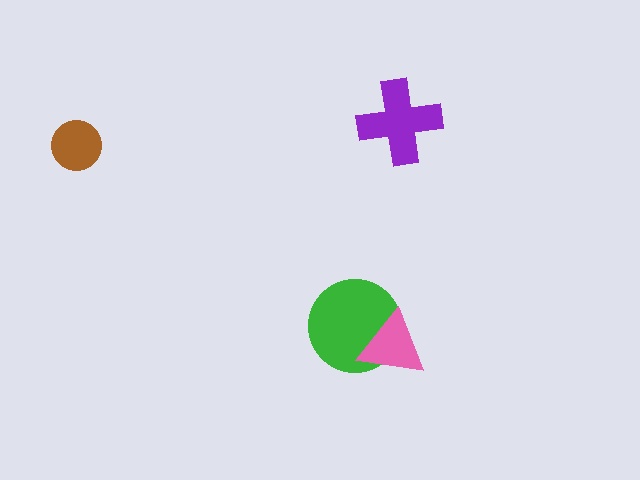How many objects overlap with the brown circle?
0 objects overlap with the brown circle.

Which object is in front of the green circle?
The pink triangle is in front of the green circle.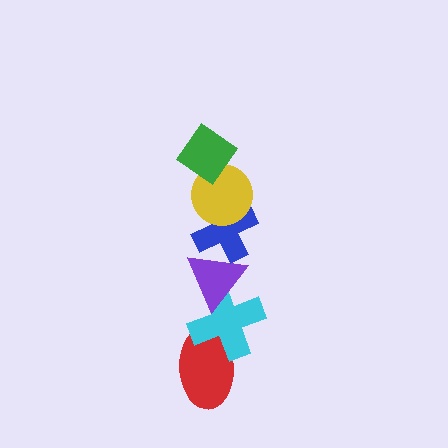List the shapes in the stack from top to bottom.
From top to bottom: the green diamond, the yellow circle, the blue cross, the purple triangle, the cyan cross, the red ellipse.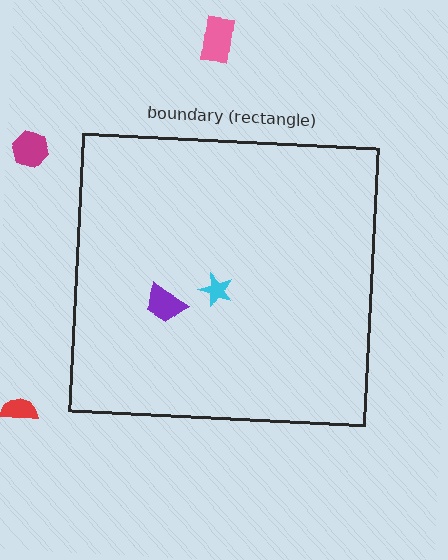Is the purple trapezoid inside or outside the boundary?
Inside.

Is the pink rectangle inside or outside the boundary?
Outside.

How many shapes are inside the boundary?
2 inside, 3 outside.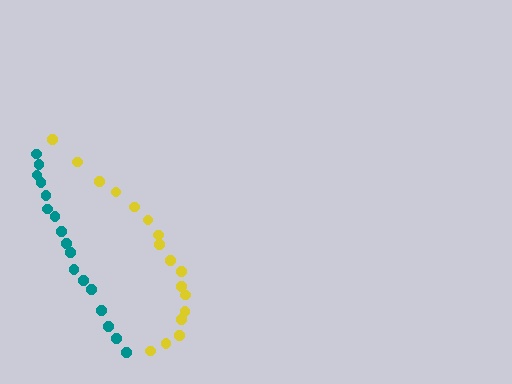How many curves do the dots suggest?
There are 2 distinct paths.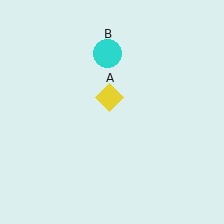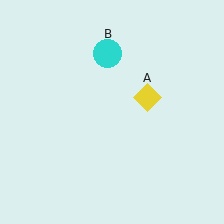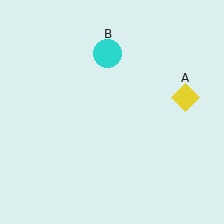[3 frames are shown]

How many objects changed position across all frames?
1 object changed position: yellow diamond (object A).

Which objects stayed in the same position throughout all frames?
Cyan circle (object B) remained stationary.